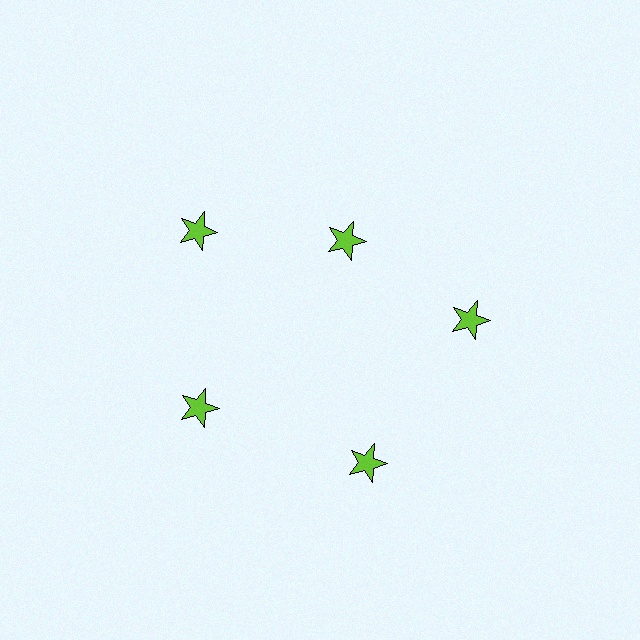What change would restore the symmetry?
The symmetry would be restored by moving it outward, back onto the ring so that all 5 stars sit at equal angles and equal distance from the center.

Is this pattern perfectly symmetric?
No. The 5 lime stars are arranged in a ring, but one element near the 1 o'clock position is pulled inward toward the center, breaking the 5-fold rotational symmetry.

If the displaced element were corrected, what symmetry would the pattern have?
It would have 5-fold rotational symmetry — the pattern would map onto itself every 72 degrees.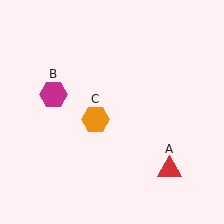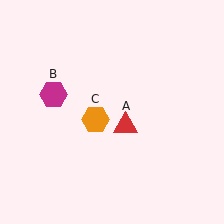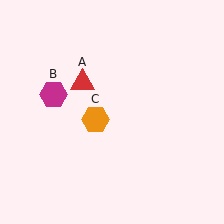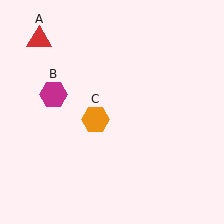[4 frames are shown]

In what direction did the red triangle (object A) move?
The red triangle (object A) moved up and to the left.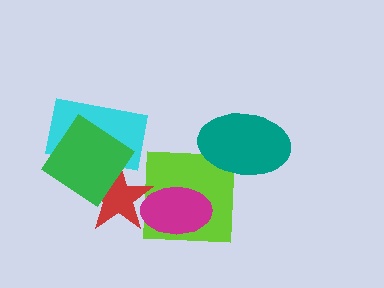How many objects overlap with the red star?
4 objects overlap with the red star.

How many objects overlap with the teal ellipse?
1 object overlaps with the teal ellipse.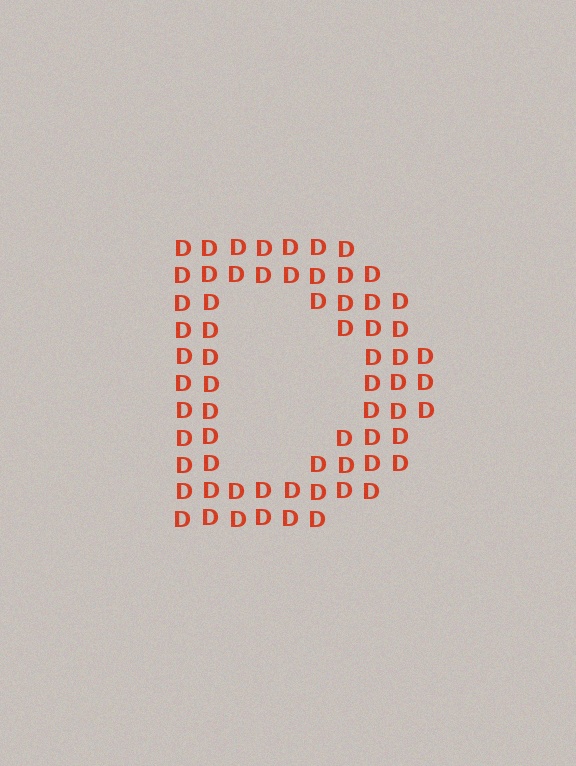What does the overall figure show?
The overall figure shows the letter D.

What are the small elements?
The small elements are letter D's.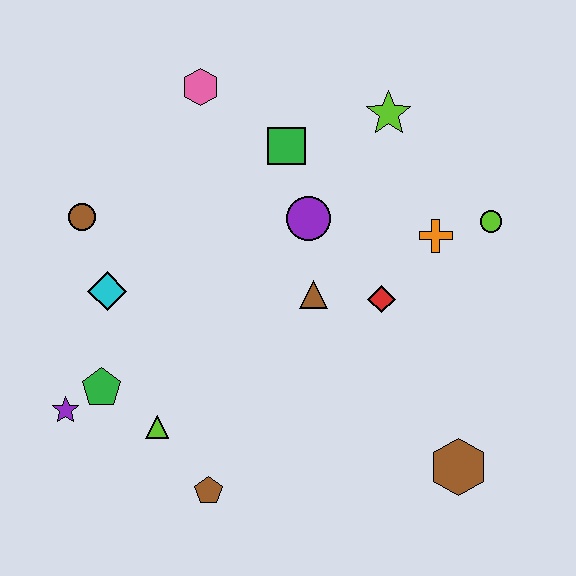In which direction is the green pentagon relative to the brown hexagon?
The green pentagon is to the left of the brown hexagon.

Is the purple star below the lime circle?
Yes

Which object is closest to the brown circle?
The cyan diamond is closest to the brown circle.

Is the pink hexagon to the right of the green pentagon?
Yes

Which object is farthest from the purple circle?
The purple star is farthest from the purple circle.